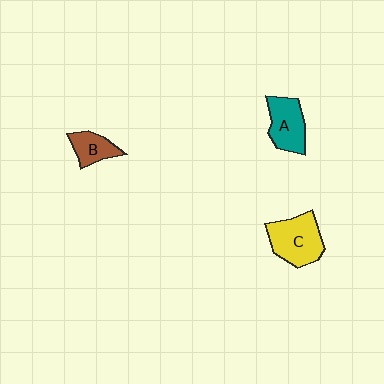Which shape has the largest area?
Shape C (yellow).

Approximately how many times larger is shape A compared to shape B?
Approximately 1.4 times.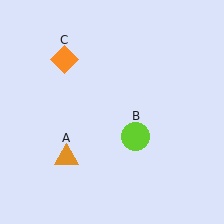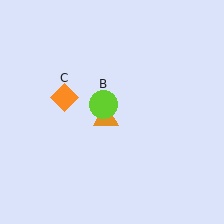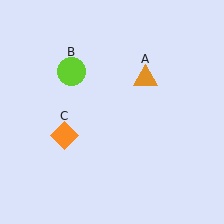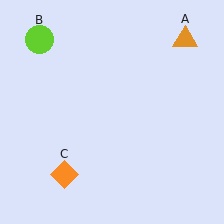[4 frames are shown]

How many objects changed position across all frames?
3 objects changed position: orange triangle (object A), lime circle (object B), orange diamond (object C).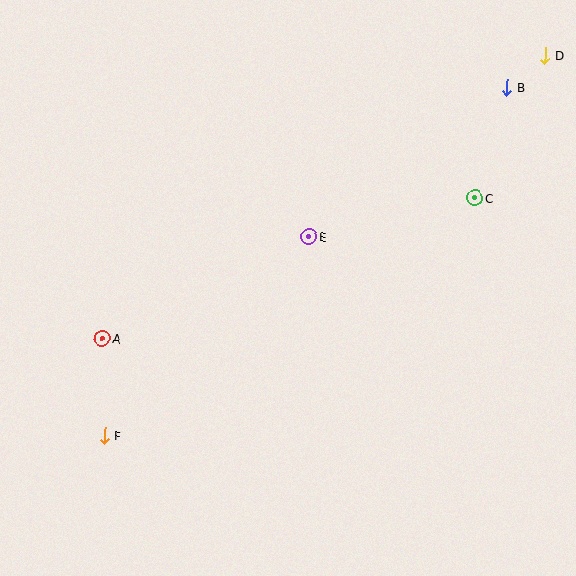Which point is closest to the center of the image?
Point E at (309, 237) is closest to the center.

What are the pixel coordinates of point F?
Point F is at (104, 436).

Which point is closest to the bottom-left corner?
Point F is closest to the bottom-left corner.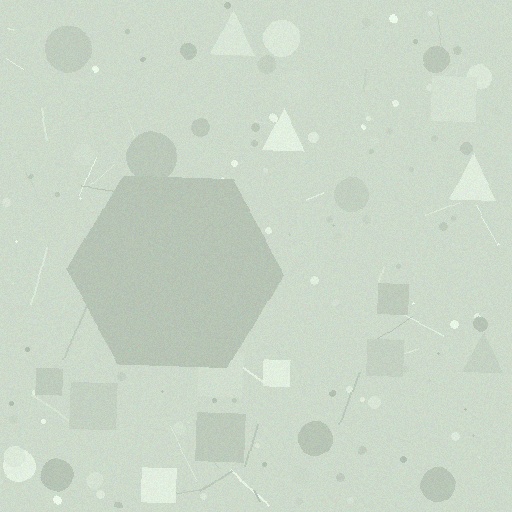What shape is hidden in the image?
A hexagon is hidden in the image.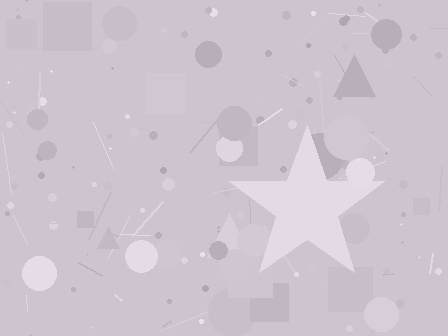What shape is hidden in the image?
A star is hidden in the image.